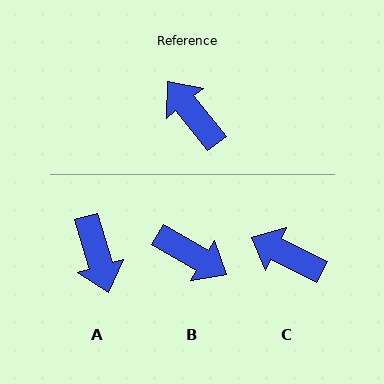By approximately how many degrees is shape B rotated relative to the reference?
Approximately 159 degrees clockwise.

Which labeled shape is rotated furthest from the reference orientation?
B, about 159 degrees away.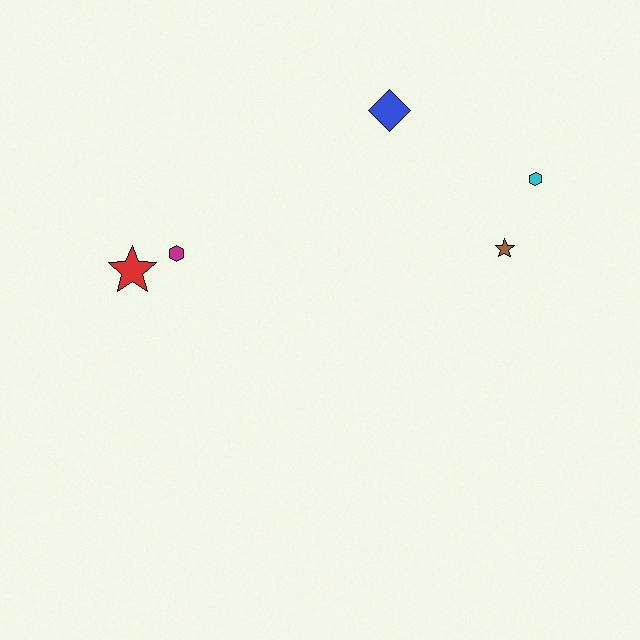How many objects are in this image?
There are 5 objects.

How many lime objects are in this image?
There are no lime objects.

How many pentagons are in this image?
There are no pentagons.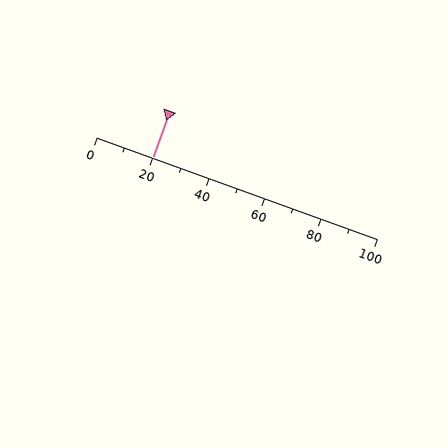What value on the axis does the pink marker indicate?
The marker indicates approximately 20.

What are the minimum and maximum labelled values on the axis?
The axis runs from 0 to 100.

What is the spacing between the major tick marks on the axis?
The major ticks are spaced 20 apart.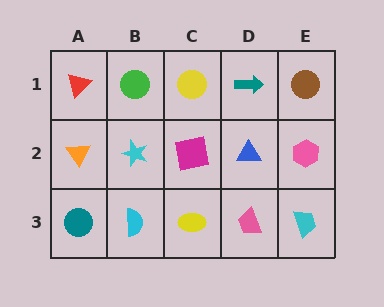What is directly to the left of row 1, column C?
A green circle.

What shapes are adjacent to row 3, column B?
A cyan star (row 2, column B), a teal circle (row 3, column A), a yellow ellipse (row 3, column C).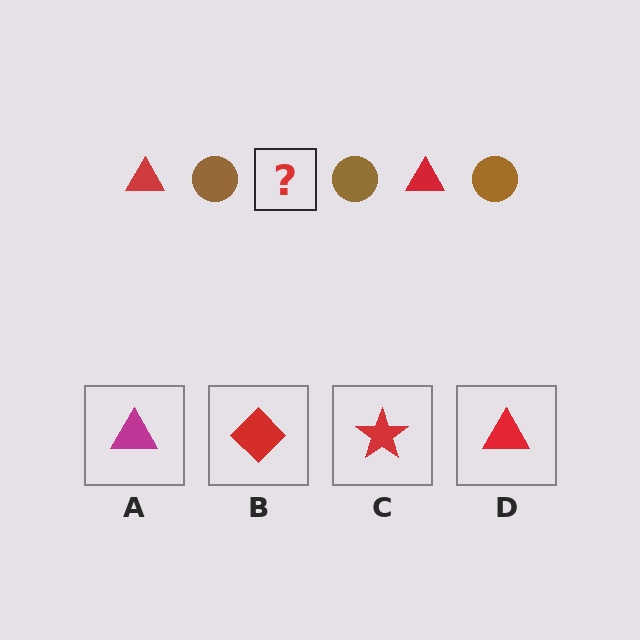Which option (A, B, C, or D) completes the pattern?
D.